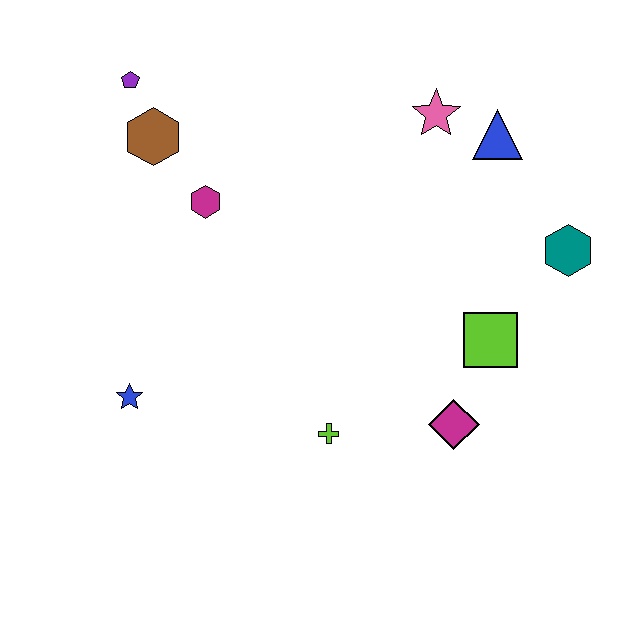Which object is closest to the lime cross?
The magenta diamond is closest to the lime cross.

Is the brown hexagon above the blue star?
Yes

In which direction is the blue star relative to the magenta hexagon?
The blue star is below the magenta hexagon.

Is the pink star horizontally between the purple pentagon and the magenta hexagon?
No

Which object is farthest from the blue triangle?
The blue star is farthest from the blue triangle.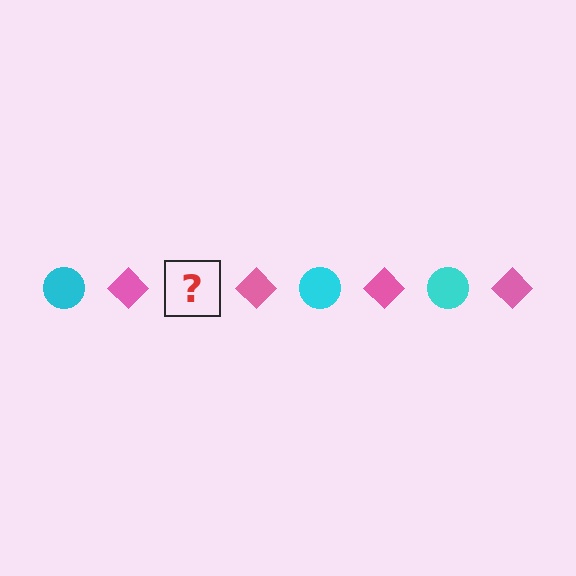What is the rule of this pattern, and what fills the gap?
The rule is that the pattern alternates between cyan circle and pink diamond. The gap should be filled with a cyan circle.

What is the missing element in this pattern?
The missing element is a cyan circle.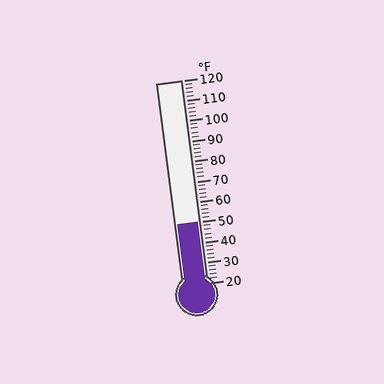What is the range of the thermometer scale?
The thermometer scale ranges from 20°F to 120°F.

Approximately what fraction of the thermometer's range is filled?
The thermometer is filled to approximately 30% of its range.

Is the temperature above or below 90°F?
The temperature is below 90°F.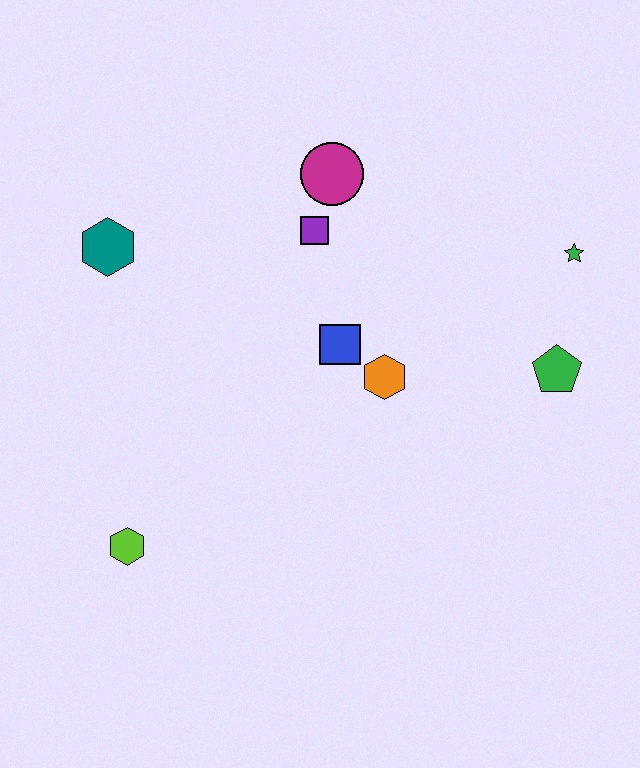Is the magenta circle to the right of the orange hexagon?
No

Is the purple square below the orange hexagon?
No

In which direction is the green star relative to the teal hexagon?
The green star is to the right of the teal hexagon.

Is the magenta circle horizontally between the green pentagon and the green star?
No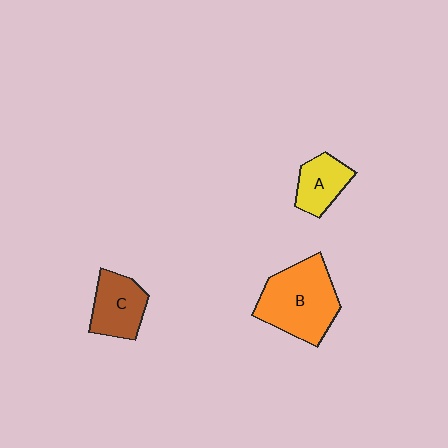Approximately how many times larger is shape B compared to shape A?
Approximately 2.0 times.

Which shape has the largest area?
Shape B (orange).